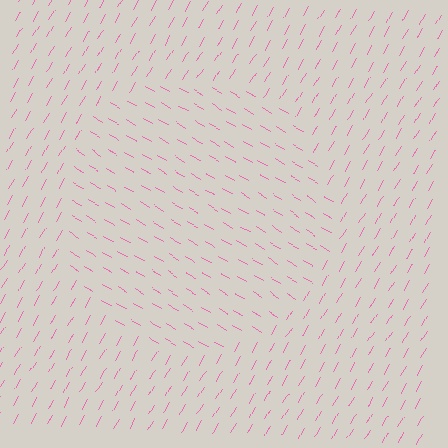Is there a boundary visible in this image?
Yes, there is a texture boundary formed by a change in line orientation.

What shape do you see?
I see a circle.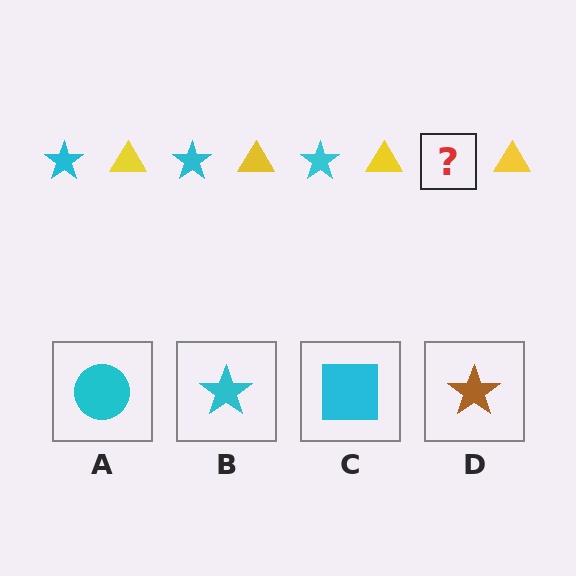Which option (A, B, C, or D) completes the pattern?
B.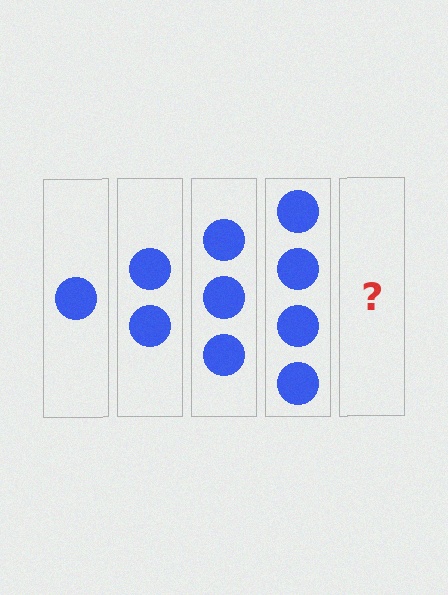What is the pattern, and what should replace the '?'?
The pattern is that each step adds one more circle. The '?' should be 5 circles.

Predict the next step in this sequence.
The next step is 5 circles.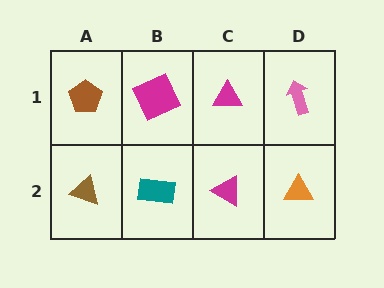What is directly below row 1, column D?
An orange triangle.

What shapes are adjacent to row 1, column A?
A brown triangle (row 2, column A), a magenta square (row 1, column B).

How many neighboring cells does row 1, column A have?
2.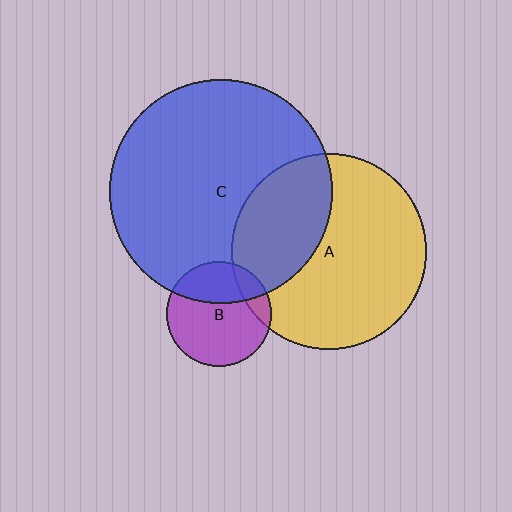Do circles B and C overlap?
Yes.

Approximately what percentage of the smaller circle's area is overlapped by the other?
Approximately 35%.